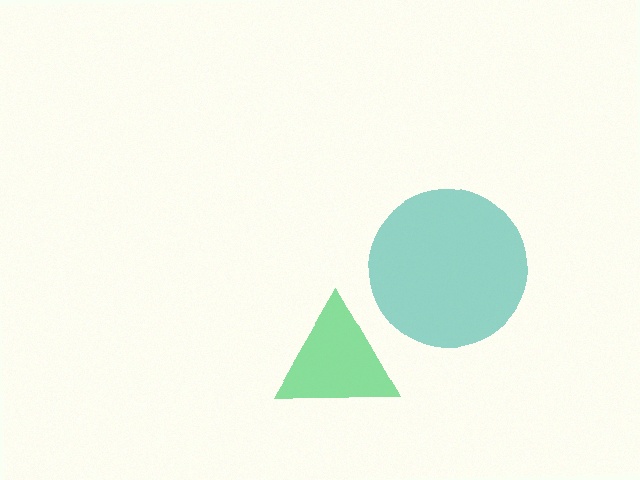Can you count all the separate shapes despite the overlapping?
Yes, there are 2 separate shapes.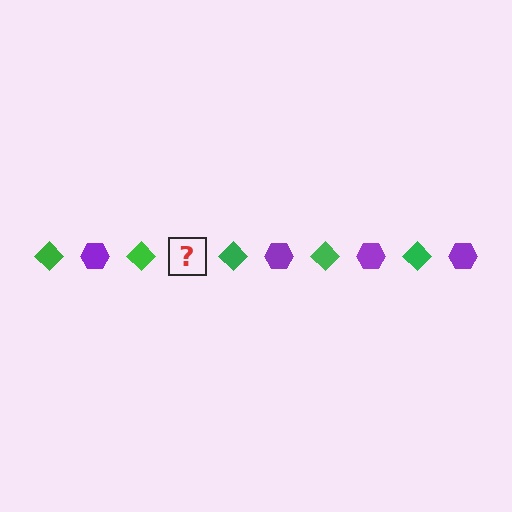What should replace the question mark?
The question mark should be replaced with a purple hexagon.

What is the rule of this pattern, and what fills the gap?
The rule is that the pattern alternates between green diamond and purple hexagon. The gap should be filled with a purple hexagon.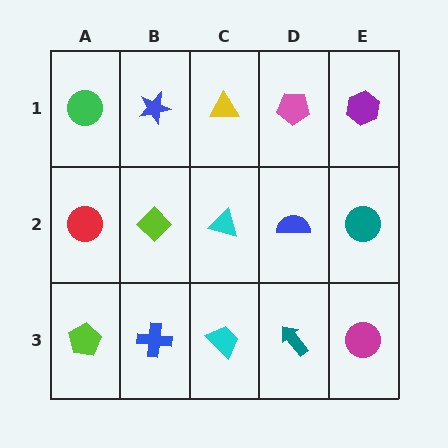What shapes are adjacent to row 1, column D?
A blue semicircle (row 2, column D), a yellow triangle (row 1, column C), a purple hexagon (row 1, column E).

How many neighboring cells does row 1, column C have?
3.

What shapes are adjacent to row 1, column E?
A teal circle (row 2, column E), a pink pentagon (row 1, column D).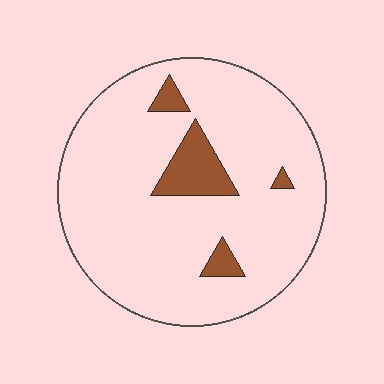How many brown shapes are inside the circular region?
4.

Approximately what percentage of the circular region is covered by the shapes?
Approximately 10%.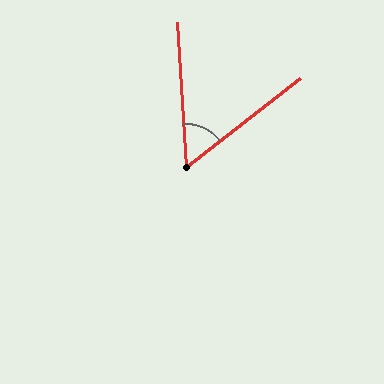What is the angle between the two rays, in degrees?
Approximately 55 degrees.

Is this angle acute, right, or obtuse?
It is acute.